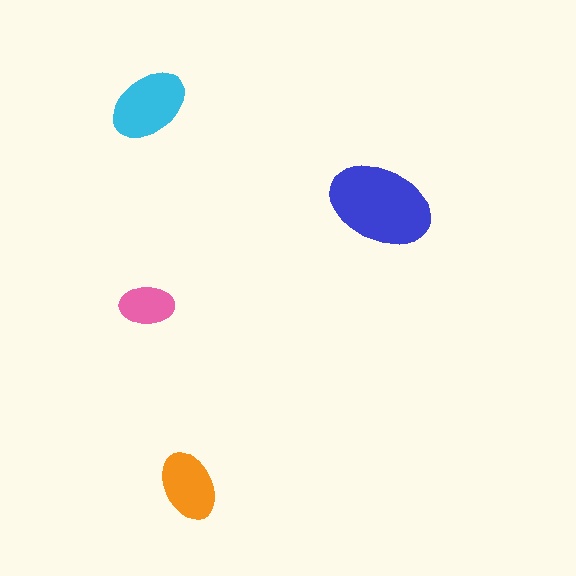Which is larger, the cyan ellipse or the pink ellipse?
The cyan one.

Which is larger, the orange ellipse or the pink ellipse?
The orange one.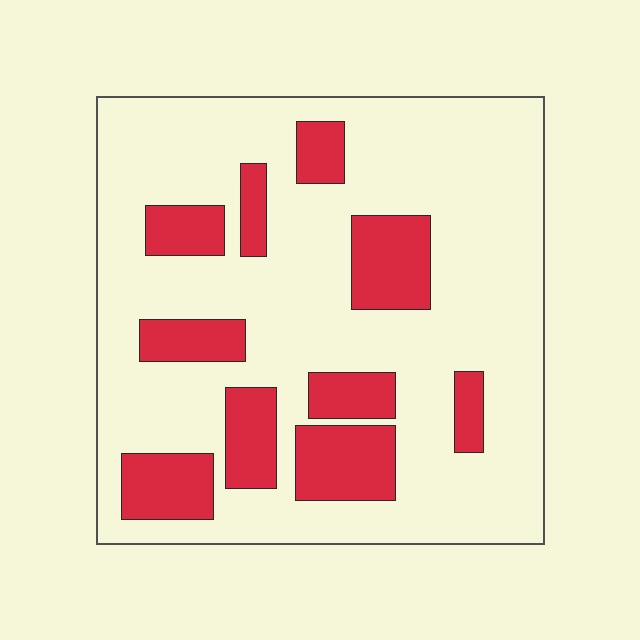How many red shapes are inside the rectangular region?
10.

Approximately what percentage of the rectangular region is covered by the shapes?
Approximately 25%.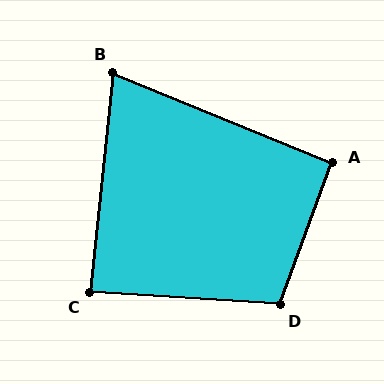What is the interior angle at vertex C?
Approximately 88 degrees (approximately right).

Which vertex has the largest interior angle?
D, at approximately 106 degrees.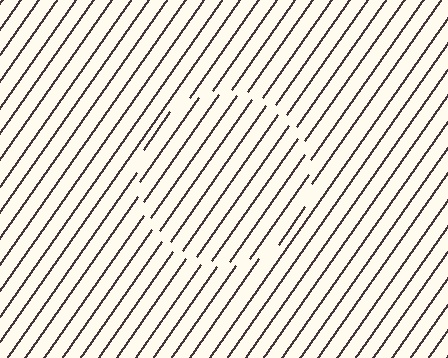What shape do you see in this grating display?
An illusory circle. The interior of the shape contains the same grating, shifted by half a period — the contour is defined by the phase discontinuity where line-ends from the inner and outer gratings abut.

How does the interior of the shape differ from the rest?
The interior of the shape contains the same grating, shifted by half a period — the contour is defined by the phase discontinuity where line-ends from the inner and outer gratings abut.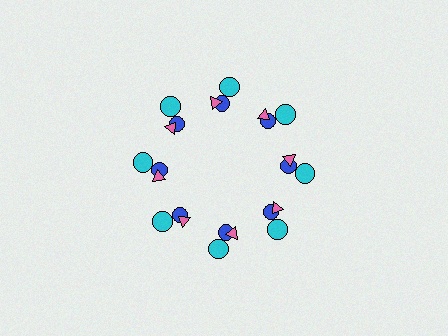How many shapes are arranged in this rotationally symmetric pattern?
There are 24 shapes, arranged in 8 groups of 3.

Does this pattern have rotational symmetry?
Yes, this pattern has 8-fold rotational symmetry. It looks the same after rotating 45 degrees around the center.